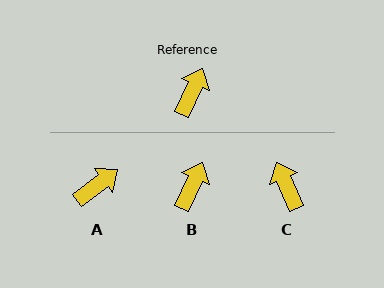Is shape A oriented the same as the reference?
No, it is off by about 29 degrees.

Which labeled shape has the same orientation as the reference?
B.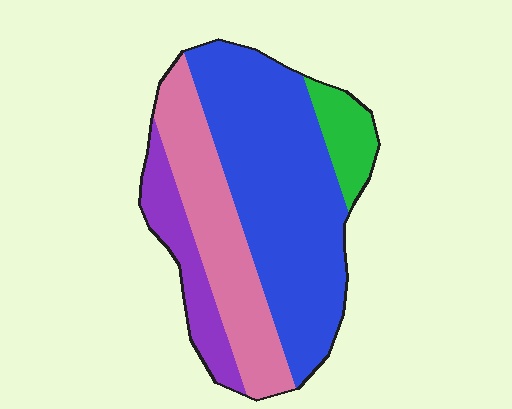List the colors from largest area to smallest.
From largest to smallest: blue, pink, purple, green.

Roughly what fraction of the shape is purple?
Purple takes up about one eighth (1/8) of the shape.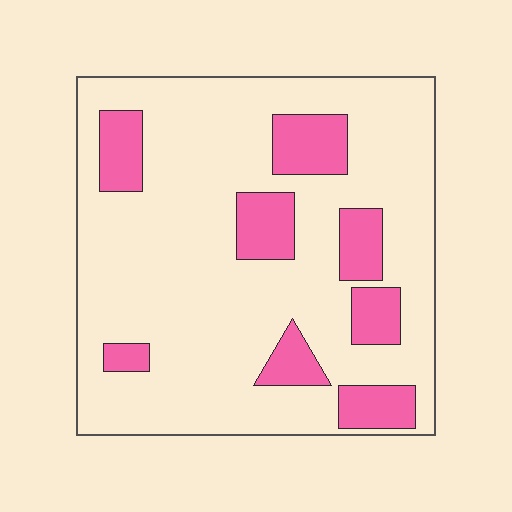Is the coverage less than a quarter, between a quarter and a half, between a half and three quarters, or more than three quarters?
Less than a quarter.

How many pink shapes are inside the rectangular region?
8.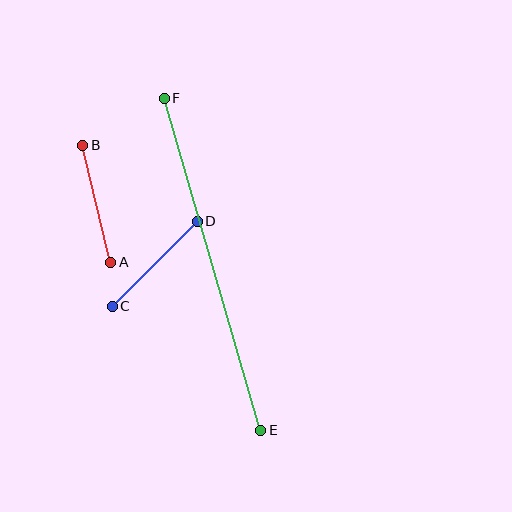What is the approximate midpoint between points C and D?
The midpoint is at approximately (155, 264) pixels.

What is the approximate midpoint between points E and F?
The midpoint is at approximately (213, 264) pixels.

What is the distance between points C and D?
The distance is approximately 120 pixels.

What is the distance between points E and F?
The distance is approximately 346 pixels.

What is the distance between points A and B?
The distance is approximately 120 pixels.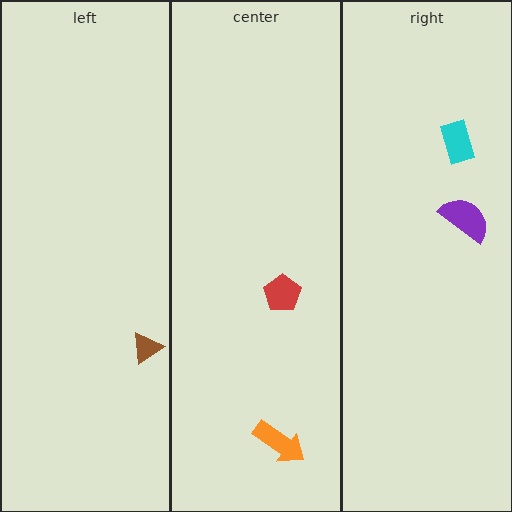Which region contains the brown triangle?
The left region.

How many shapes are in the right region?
2.